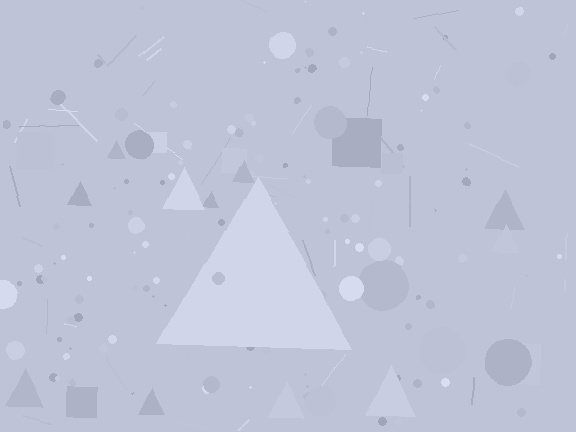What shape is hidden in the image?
A triangle is hidden in the image.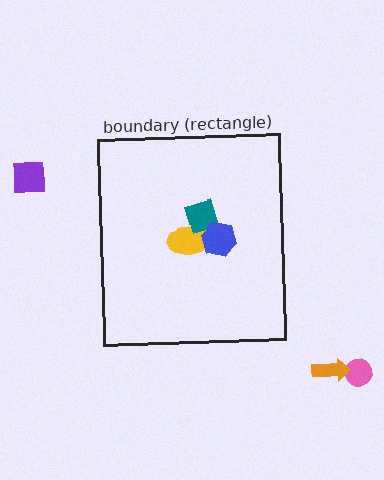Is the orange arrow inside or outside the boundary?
Outside.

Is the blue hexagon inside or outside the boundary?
Inside.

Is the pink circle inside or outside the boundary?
Outside.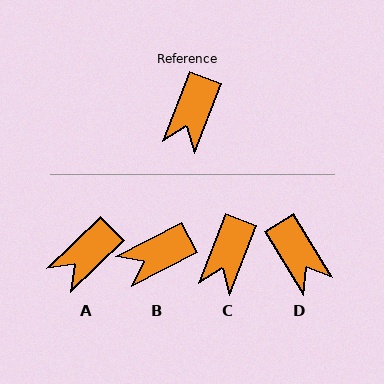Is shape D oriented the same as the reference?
No, it is off by about 53 degrees.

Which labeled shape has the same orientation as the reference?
C.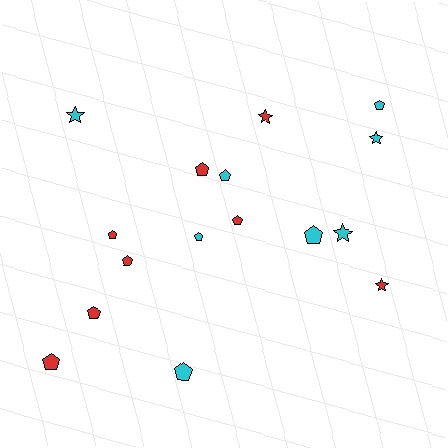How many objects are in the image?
There are 16 objects.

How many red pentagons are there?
There are 6 red pentagons.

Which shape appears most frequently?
Pentagon, with 11 objects.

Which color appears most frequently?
Cyan, with 8 objects.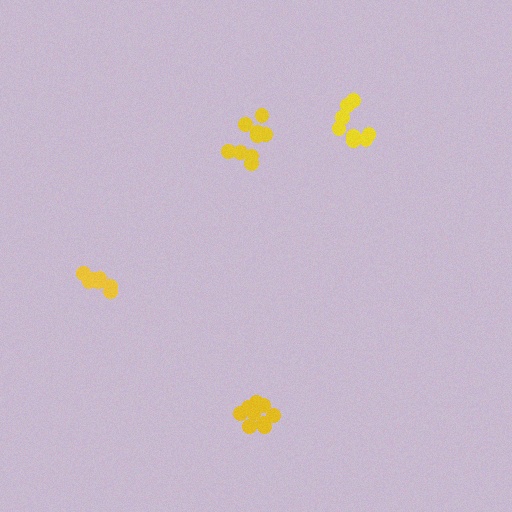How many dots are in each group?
Group 1: 7 dots, Group 2: 8 dots, Group 3: 9 dots, Group 4: 9 dots (33 total).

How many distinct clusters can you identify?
There are 4 distinct clusters.